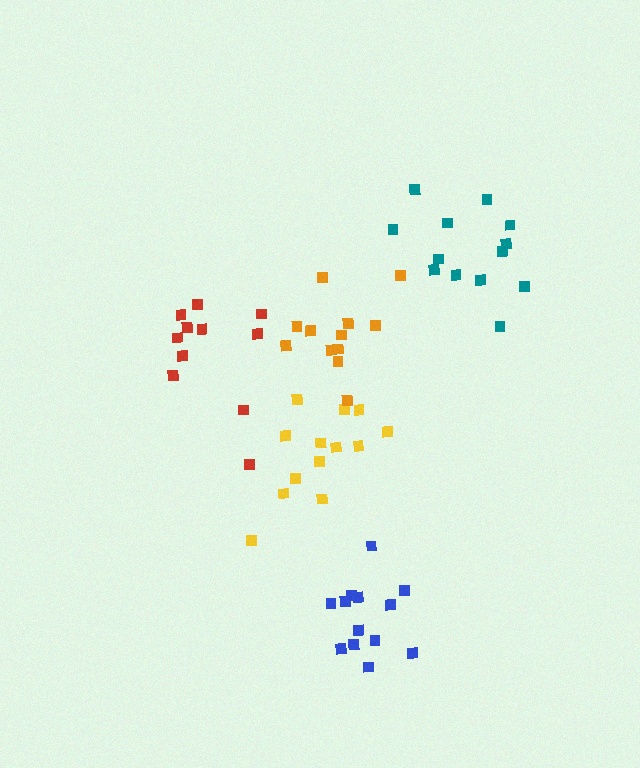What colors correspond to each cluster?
The clusters are colored: yellow, orange, red, blue, teal.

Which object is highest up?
The teal cluster is topmost.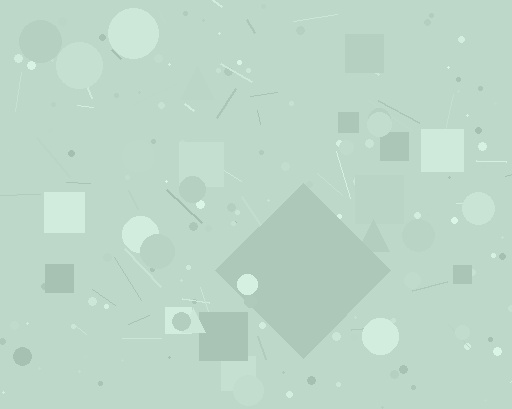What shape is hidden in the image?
A diamond is hidden in the image.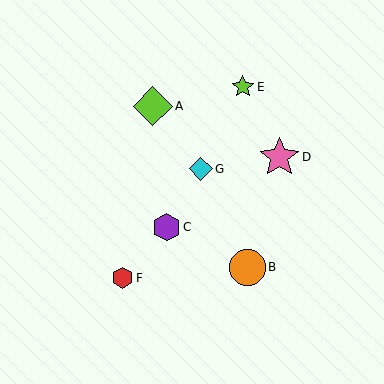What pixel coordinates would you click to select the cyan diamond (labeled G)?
Click at (201, 169) to select the cyan diamond G.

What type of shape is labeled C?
Shape C is a purple hexagon.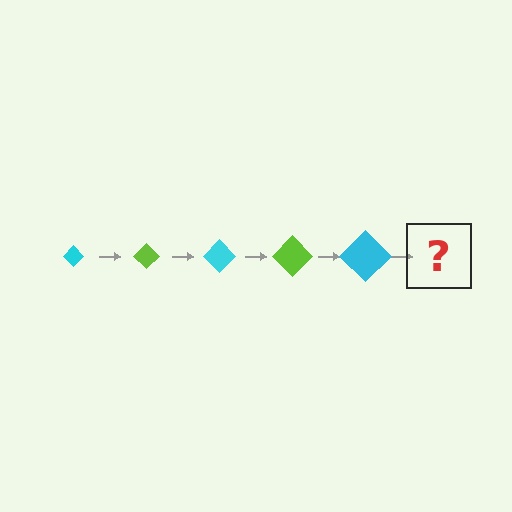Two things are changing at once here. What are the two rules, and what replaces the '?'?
The two rules are that the diamond grows larger each step and the color cycles through cyan and lime. The '?' should be a lime diamond, larger than the previous one.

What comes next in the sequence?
The next element should be a lime diamond, larger than the previous one.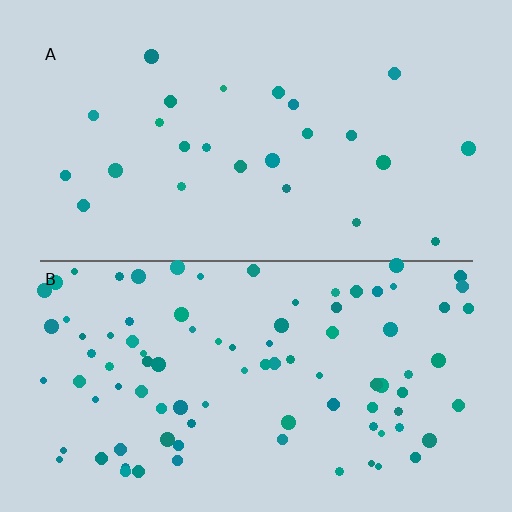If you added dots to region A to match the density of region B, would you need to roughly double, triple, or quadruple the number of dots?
Approximately quadruple.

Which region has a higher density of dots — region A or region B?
B (the bottom).